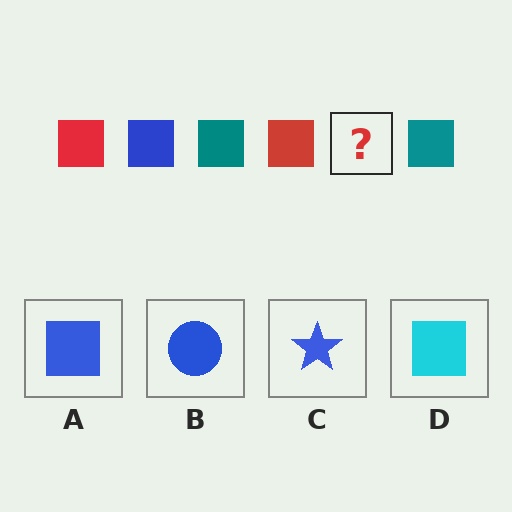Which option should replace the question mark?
Option A.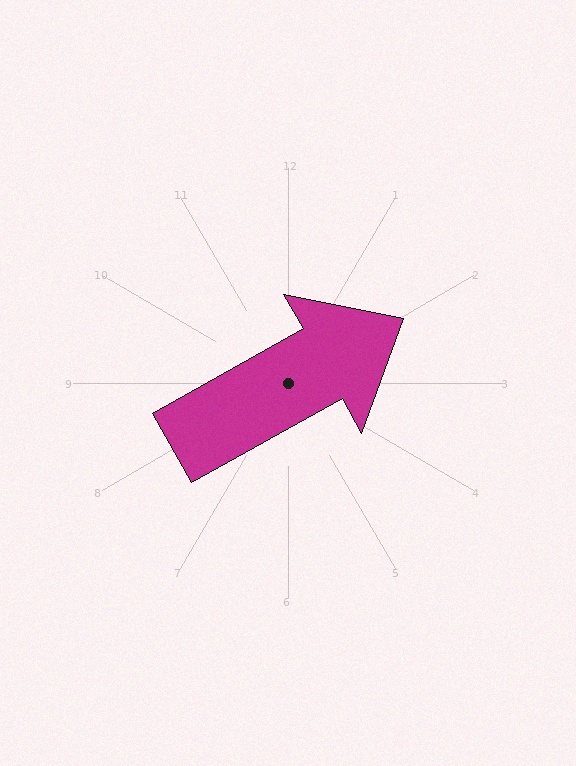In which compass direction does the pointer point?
Northeast.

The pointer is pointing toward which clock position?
Roughly 2 o'clock.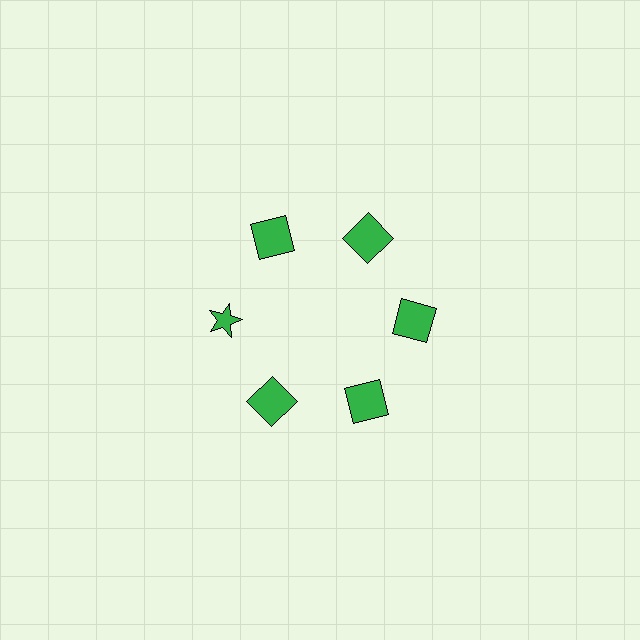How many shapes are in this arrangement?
There are 6 shapes arranged in a ring pattern.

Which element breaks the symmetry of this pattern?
The green star at roughly the 9 o'clock position breaks the symmetry. All other shapes are green squares.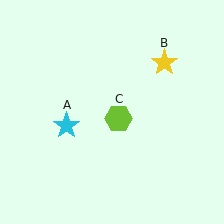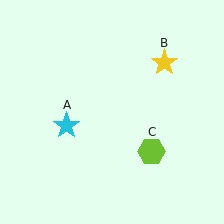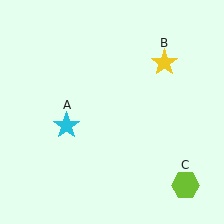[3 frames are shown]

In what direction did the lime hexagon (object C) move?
The lime hexagon (object C) moved down and to the right.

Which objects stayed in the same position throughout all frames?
Cyan star (object A) and yellow star (object B) remained stationary.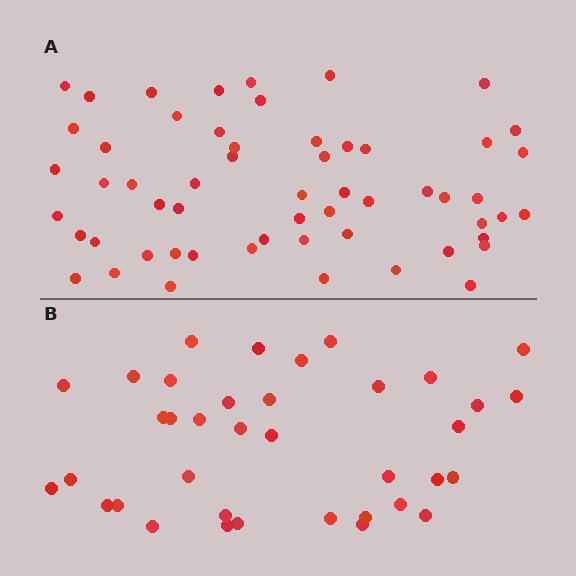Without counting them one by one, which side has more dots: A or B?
Region A (the top region) has more dots.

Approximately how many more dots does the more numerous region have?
Region A has approximately 20 more dots than region B.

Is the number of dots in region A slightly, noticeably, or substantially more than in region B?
Region A has substantially more. The ratio is roughly 1.5 to 1.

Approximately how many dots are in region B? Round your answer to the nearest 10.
About 40 dots. (The exact count is 37, which rounds to 40.)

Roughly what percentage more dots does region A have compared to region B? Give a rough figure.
About 55% more.